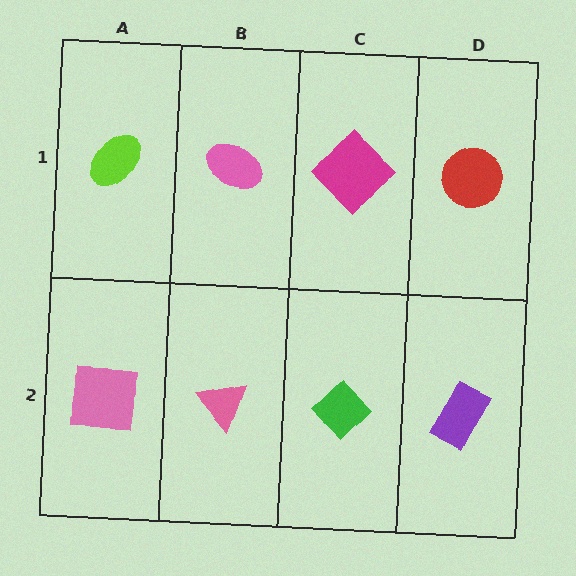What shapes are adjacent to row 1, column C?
A green diamond (row 2, column C), a pink ellipse (row 1, column B), a red circle (row 1, column D).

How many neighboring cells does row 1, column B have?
3.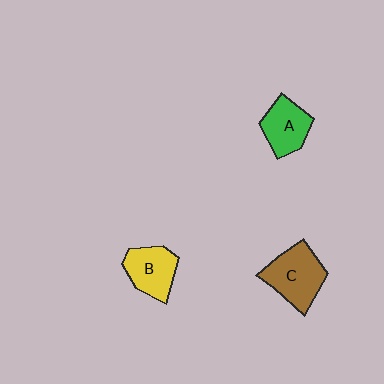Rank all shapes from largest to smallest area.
From largest to smallest: C (brown), B (yellow), A (green).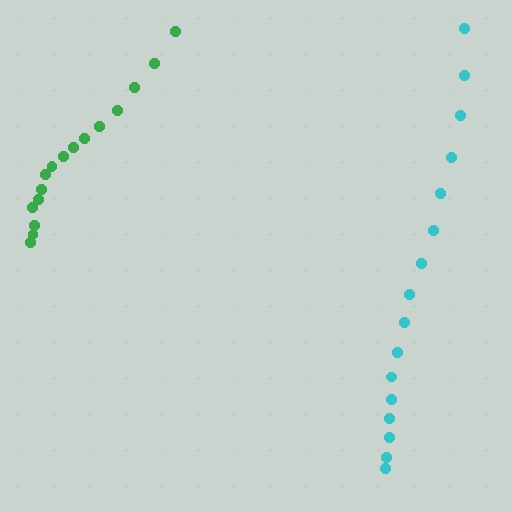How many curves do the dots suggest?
There are 2 distinct paths.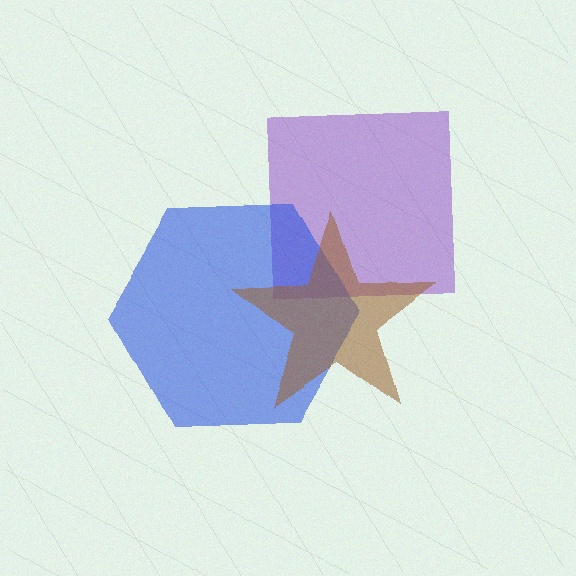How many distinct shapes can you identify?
There are 3 distinct shapes: a purple square, a blue hexagon, a brown star.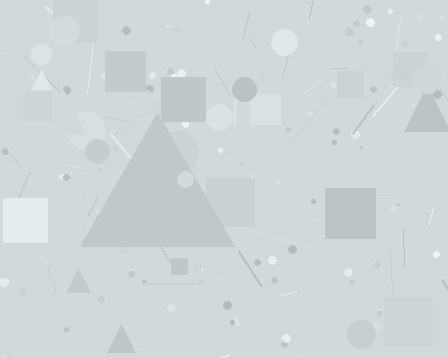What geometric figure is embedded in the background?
A triangle is embedded in the background.